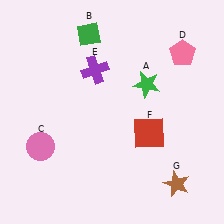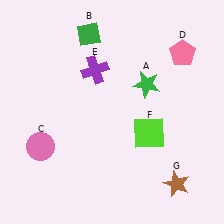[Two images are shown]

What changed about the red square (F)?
In Image 1, F is red. In Image 2, it changed to lime.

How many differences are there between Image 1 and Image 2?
There is 1 difference between the two images.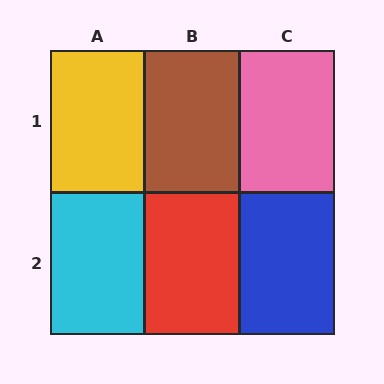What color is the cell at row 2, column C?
Blue.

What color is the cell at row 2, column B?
Red.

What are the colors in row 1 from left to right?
Yellow, brown, pink.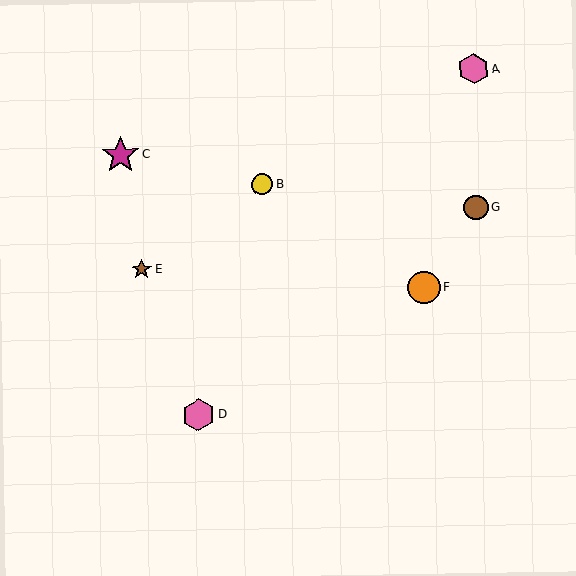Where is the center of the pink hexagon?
The center of the pink hexagon is at (474, 69).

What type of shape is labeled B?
Shape B is a yellow circle.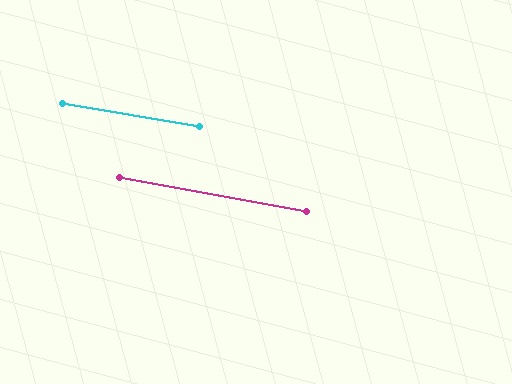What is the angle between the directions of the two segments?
Approximately 1 degree.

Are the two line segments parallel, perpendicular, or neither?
Parallel — their directions differ by only 0.7°.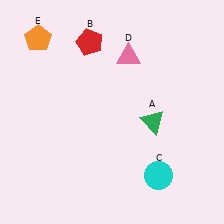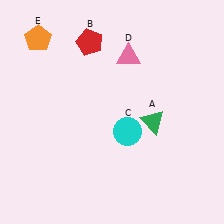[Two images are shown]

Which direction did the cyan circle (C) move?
The cyan circle (C) moved up.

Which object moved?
The cyan circle (C) moved up.